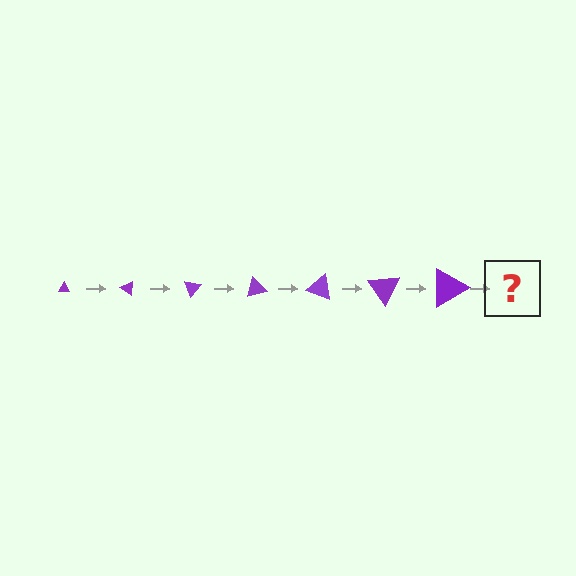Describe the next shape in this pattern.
It should be a triangle, larger than the previous one and rotated 245 degrees from the start.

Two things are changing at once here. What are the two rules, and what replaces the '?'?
The two rules are that the triangle grows larger each step and it rotates 35 degrees each step. The '?' should be a triangle, larger than the previous one and rotated 245 degrees from the start.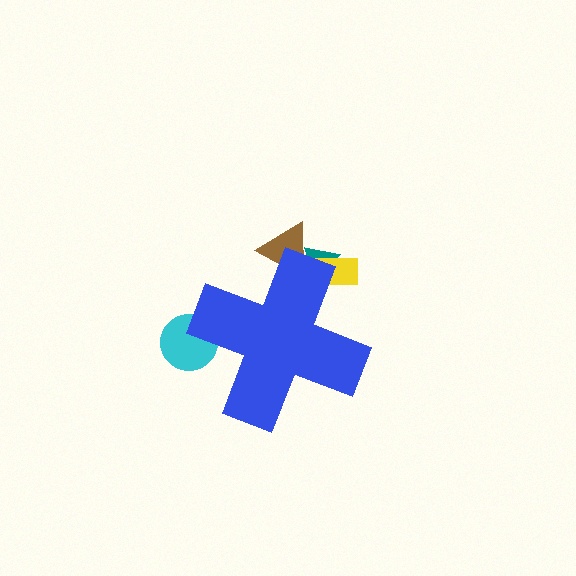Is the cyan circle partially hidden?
Yes, the cyan circle is partially hidden behind the blue cross.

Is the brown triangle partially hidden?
Yes, the brown triangle is partially hidden behind the blue cross.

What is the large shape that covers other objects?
A blue cross.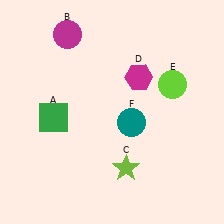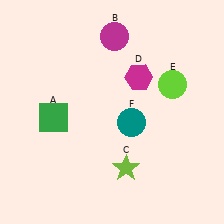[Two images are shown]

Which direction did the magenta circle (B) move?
The magenta circle (B) moved right.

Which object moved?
The magenta circle (B) moved right.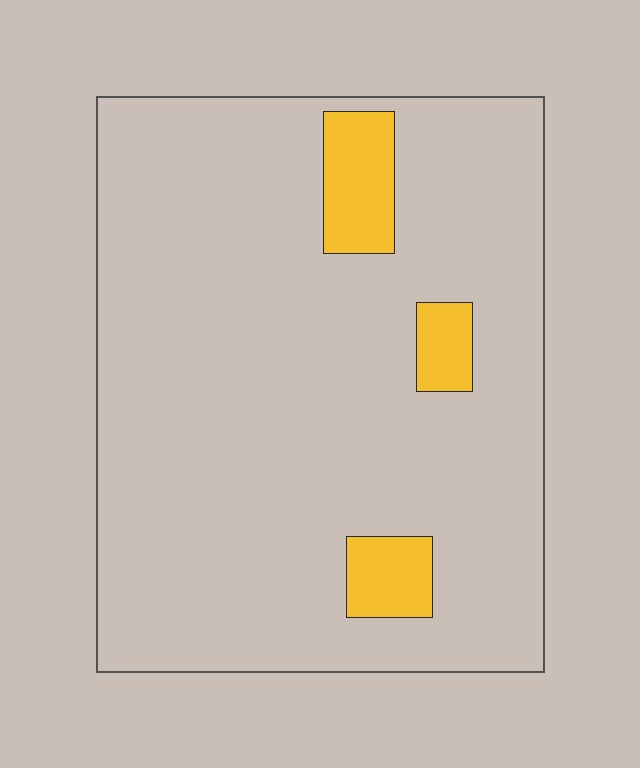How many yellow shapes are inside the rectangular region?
3.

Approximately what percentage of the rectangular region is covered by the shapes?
Approximately 10%.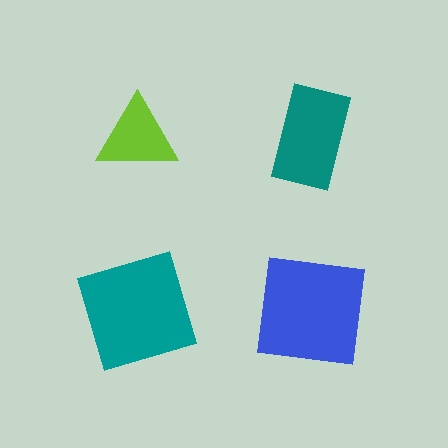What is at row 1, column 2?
A teal rectangle.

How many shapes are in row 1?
2 shapes.